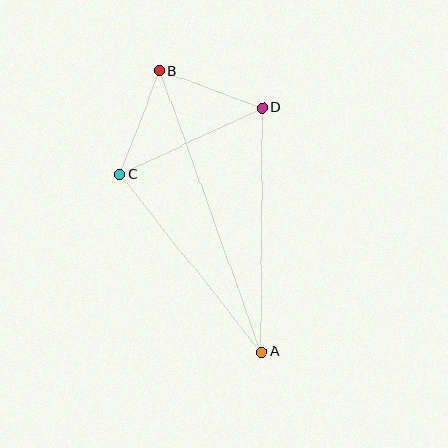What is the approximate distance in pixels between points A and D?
The distance between A and D is approximately 244 pixels.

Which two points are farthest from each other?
Points A and B are farthest from each other.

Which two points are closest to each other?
Points B and D are closest to each other.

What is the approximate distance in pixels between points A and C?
The distance between A and C is approximately 226 pixels.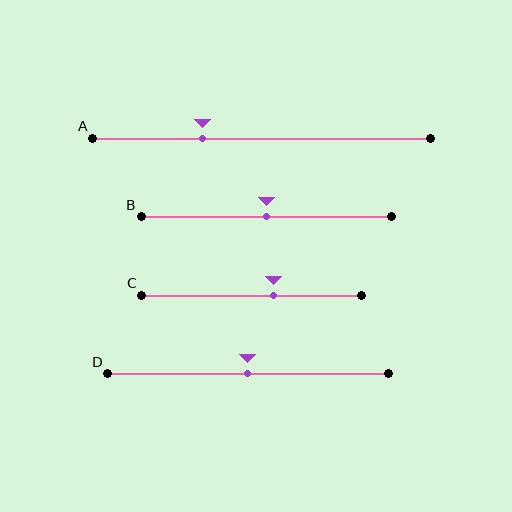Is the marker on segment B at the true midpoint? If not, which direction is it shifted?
Yes, the marker on segment B is at the true midpoint.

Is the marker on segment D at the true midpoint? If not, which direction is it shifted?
Yes, the marker on segment D is at the true midpoint.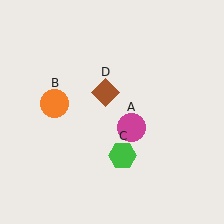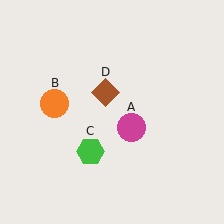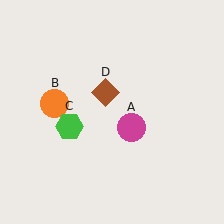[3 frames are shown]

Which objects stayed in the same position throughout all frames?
Magenta circle (object A) and orange circle (object B) and brown diamond (object D) remained stationary.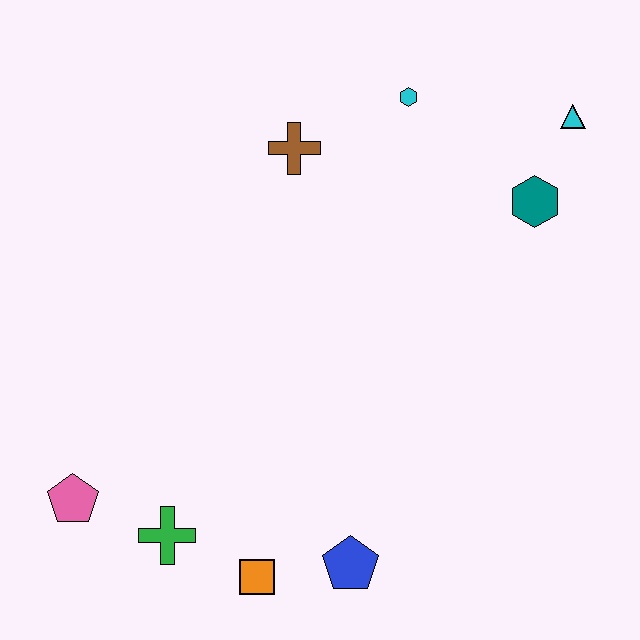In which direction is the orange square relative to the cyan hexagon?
The orange square is below the cyan hexagon.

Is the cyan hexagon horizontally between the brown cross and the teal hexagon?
Yes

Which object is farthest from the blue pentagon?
The cyan triangle is farthest from the blue pentagon.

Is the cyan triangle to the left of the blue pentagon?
No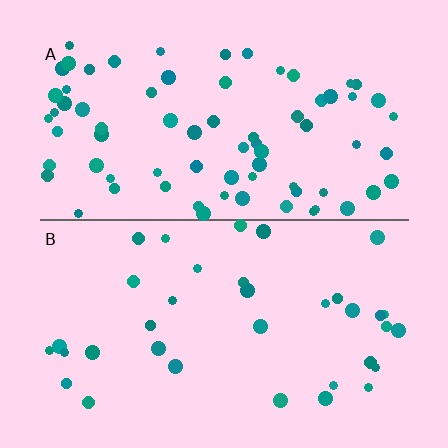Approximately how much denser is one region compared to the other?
Approximately 2.1× — region A over region B.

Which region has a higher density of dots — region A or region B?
A (the top).